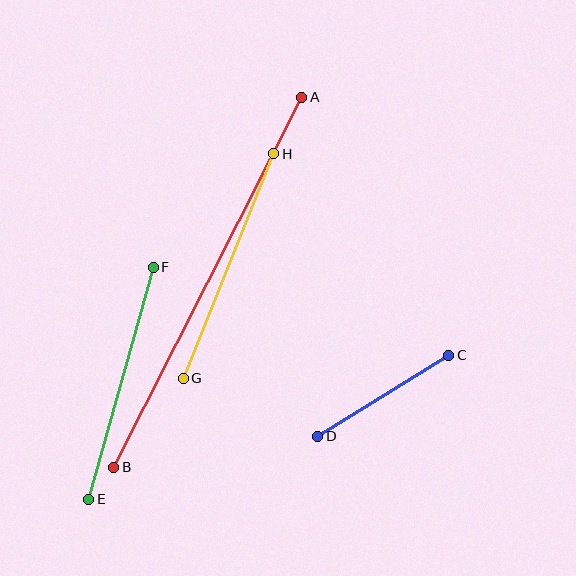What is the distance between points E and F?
The distance is approximately 241 pixels.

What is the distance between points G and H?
The distance is approximately 242 pixels.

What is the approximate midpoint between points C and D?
The midpoint is at approximately (383, 396) pixels.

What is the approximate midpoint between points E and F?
The midpoint is at approximately (121, 383) pixels.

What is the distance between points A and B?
The distance is approximately 415 pixels.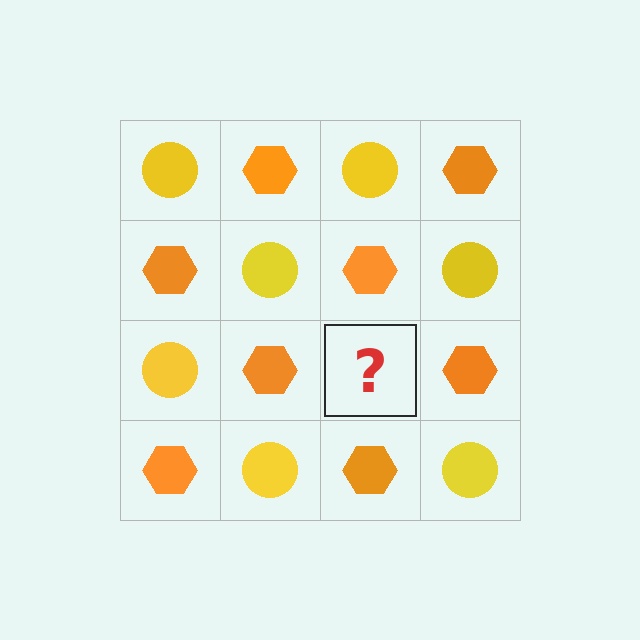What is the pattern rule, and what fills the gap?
The rule is that it alternates yellow circle and orange hexagon in a checkerboard pattern. The gap should be filled with a yellow circle.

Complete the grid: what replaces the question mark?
The question mark should be replaced with a yellow circle.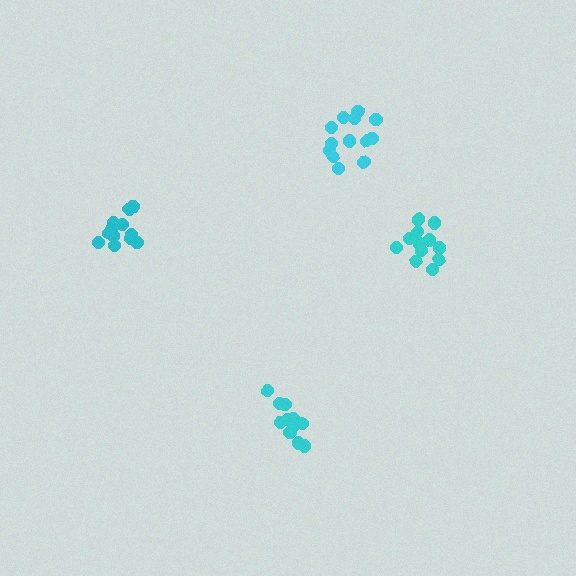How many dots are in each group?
Group 1: 13 dots, Group 2: 12 dots, Group 3: 12 dots, Group 4: 12 dots (49 total).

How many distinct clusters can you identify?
There are 4 distinct clusters.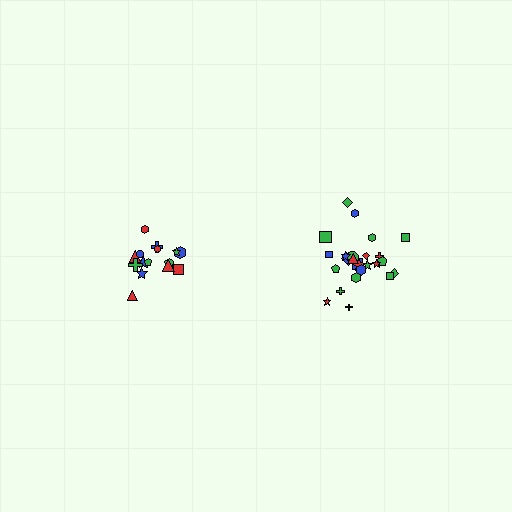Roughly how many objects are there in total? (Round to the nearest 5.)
Roughly 40 objects in total.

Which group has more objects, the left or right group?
The right group.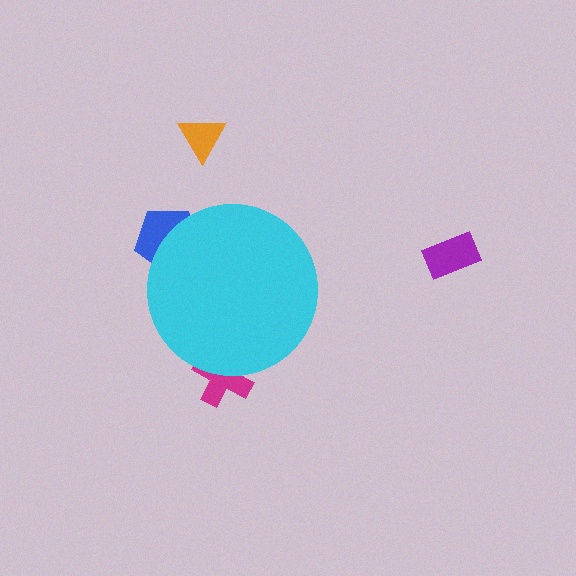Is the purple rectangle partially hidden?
No, the purple rectangle is fully visible.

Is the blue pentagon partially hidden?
Yes, the blue pentagon is partially hidden behind the cyan circle.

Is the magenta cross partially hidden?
Yes, the magenta cross is partially hidden behind the cyan circle.